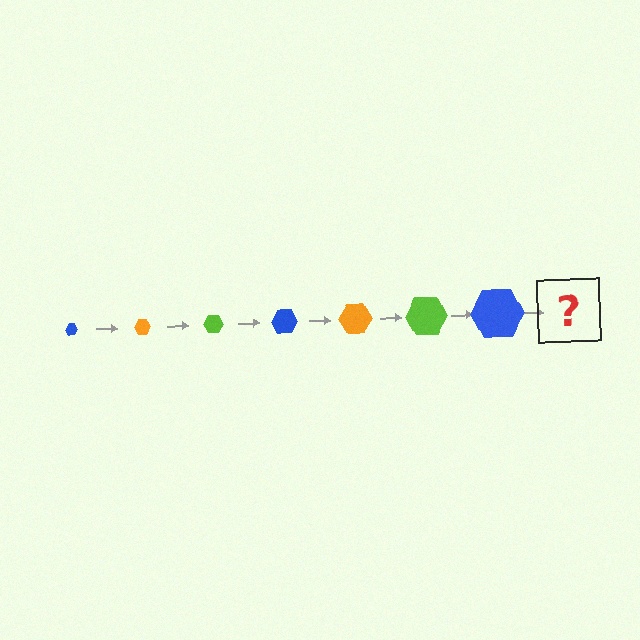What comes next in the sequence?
The next element should be an orange hexagon, larger than the previous one.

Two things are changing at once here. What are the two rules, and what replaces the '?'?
The two rules are that the hexagon grows larger each step and the color cycles through blue, orange, and lime. The '?' should be an orange hexagon, larger than the previous one.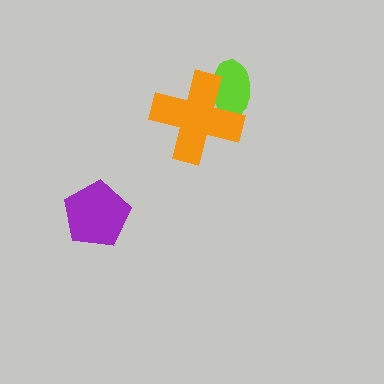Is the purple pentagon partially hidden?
No, no other shape covers it.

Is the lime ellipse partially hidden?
Yes, it is partially covered by another shape.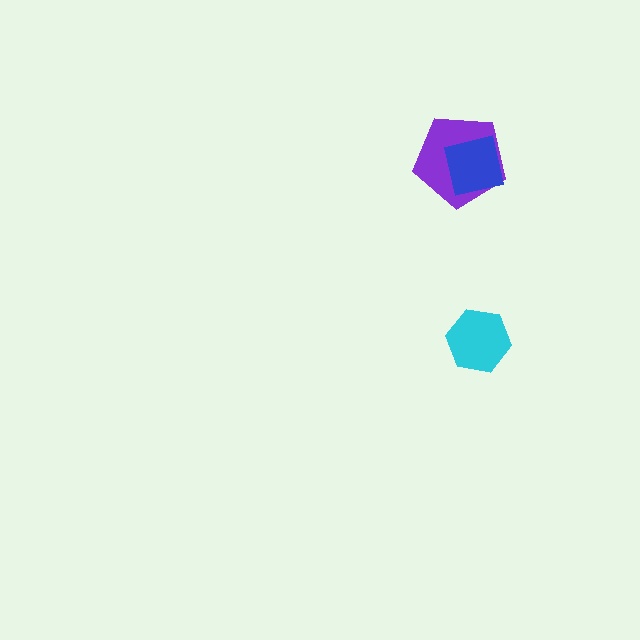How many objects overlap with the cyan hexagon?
0 objects overlap with the cyan hexagon.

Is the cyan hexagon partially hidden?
No, no other shape covers it.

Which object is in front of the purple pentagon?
The blue square is in front of the purple pentagon.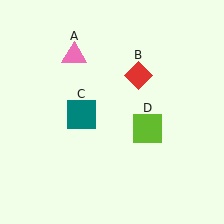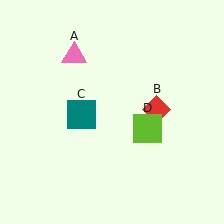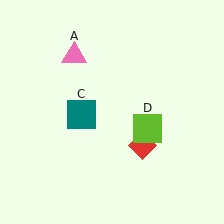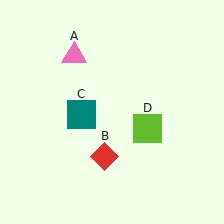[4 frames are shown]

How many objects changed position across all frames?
1 object changed position: red diamond (object B).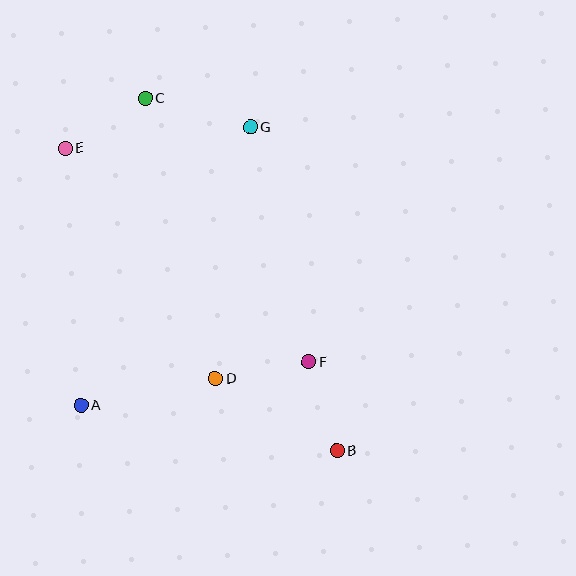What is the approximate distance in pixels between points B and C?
The distance between B and C is approximately 401 pixels.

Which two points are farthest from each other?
Points B and E are farthest from each other.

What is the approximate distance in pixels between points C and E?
The distance between C and E is approximately 94 pixels.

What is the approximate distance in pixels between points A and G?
The distance between A and G is approximately 326 pixels.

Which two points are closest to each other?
Points B and F are closest to each other.